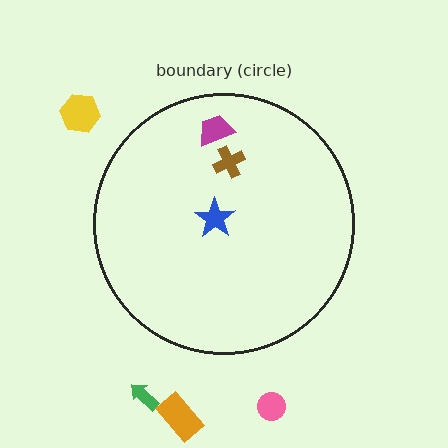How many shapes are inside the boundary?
3 inside, 4 outside.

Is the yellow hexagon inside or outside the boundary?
Outside.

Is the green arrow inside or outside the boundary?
Outside.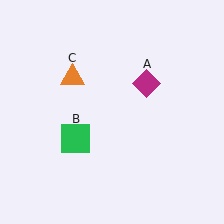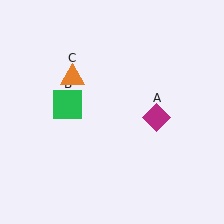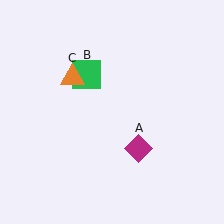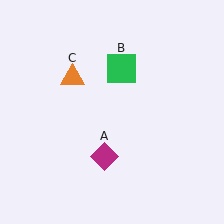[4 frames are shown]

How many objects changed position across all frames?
2 objects changed position: magenta diamond (object A), green square (object B).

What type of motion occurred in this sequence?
The magenta diamond (object A), green square (object B) rotated clockwise around the center of the scene.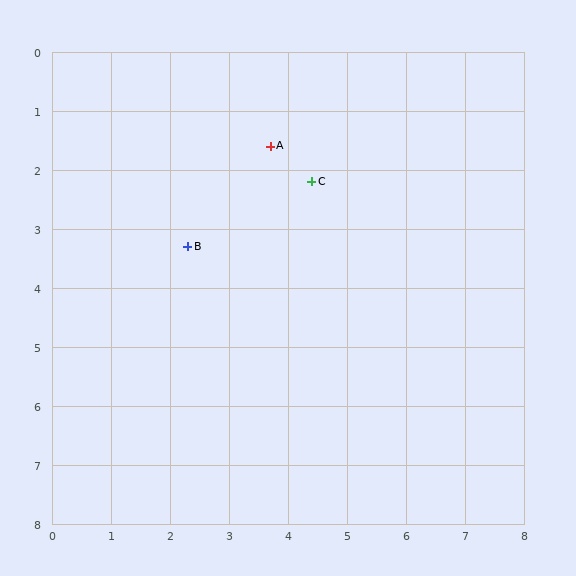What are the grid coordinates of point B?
Point B is at approximately (2.3, 3.3).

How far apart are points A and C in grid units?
Points A and C are about 0.9 grid units apart.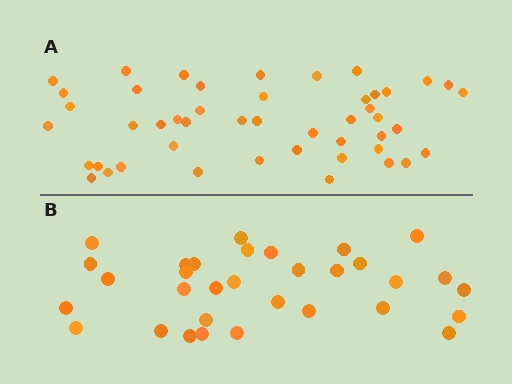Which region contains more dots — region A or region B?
Region A (the top region) has more dots.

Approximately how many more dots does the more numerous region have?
Region A has approximately 15 more dots than region B.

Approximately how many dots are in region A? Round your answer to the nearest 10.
About 50 dots. (The exact count is 47, which rounds to 50.)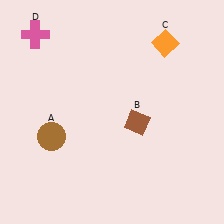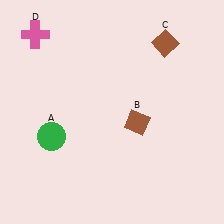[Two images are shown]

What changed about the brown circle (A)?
In Image 1, A is brown. In Image 2, it changed to green.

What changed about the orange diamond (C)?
In Image 1, C is orange. In Image 2, it changed to brown.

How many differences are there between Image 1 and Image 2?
There are 2 differences between the two images.